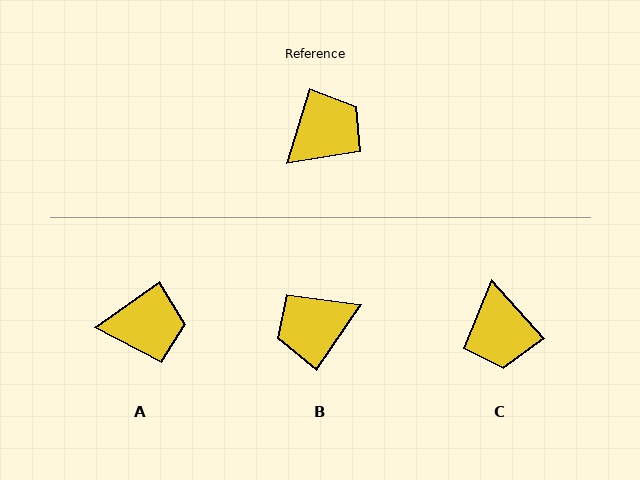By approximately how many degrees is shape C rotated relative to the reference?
Approximately 121 degrees clockwise.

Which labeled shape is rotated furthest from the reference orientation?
B, about 163 degrees away.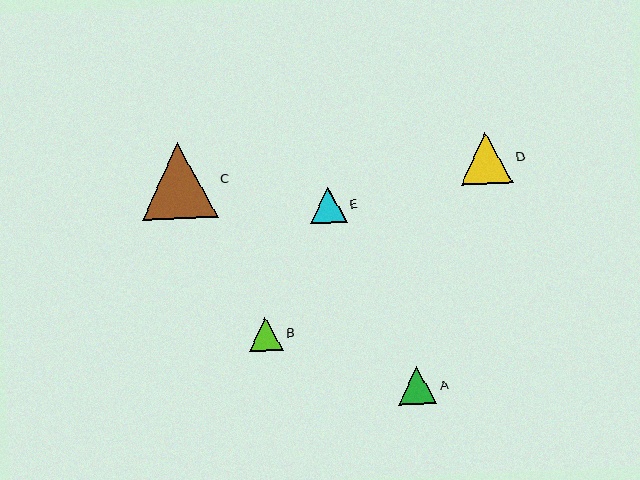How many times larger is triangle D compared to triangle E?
Triangle D is approximately 1.4 times the size of triangle E.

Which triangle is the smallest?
Triangle B is the smallest with a size of approximately 34 pixels.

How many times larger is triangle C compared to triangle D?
Triangle C is approximately 1.5 times the size of triangle D.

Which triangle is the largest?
Triangle C is the largest with a size of approximately 76 pixels.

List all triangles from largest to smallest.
From largest to smallest: C, D, A, E, B.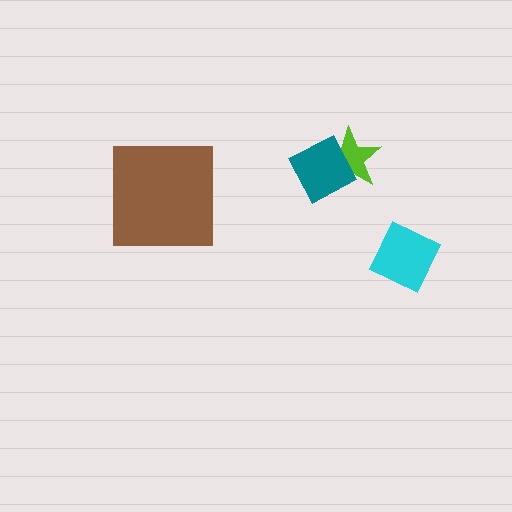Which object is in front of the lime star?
The teal diamond is in front of the lime star.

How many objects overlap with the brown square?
0 objects overlap with the brown square.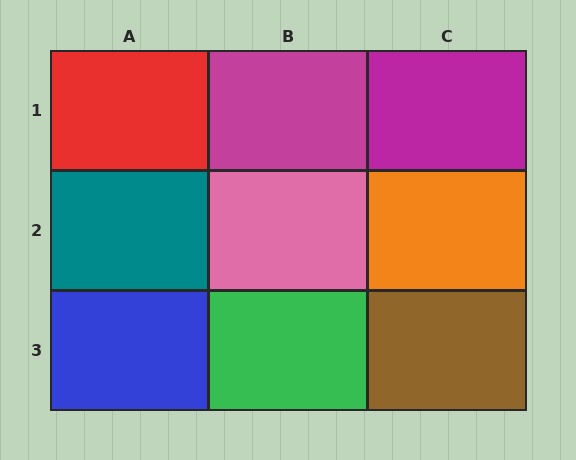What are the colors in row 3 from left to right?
Blue, green, brown.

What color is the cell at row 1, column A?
Red.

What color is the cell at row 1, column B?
Magenta.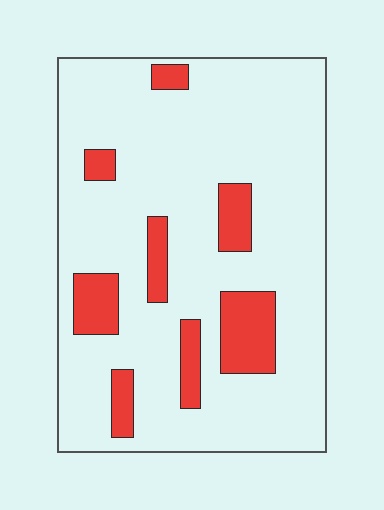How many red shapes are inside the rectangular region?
8.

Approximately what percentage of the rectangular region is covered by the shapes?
Approximately 15%.